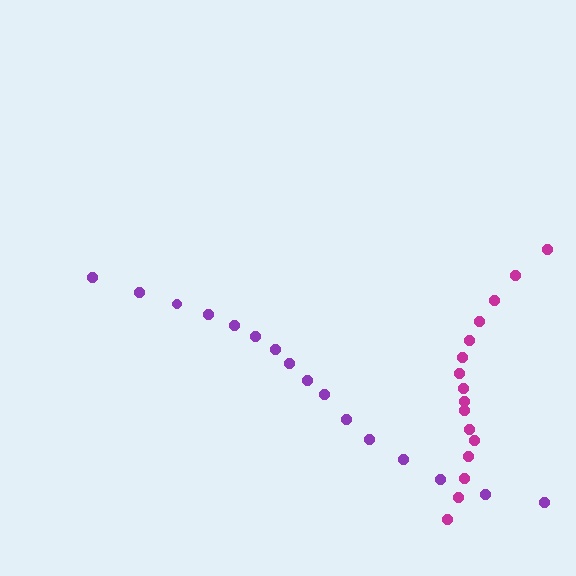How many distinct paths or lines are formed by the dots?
There are 2 distinct paths.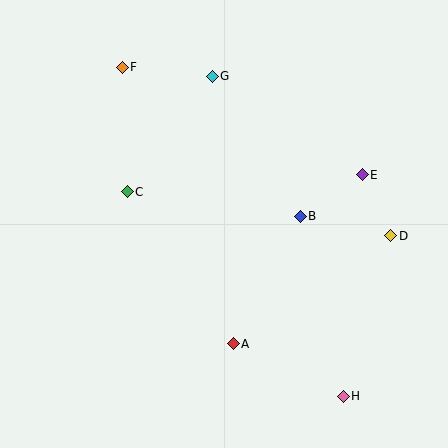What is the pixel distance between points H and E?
The distance between H and E is 222 pixels.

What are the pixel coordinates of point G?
Point G is at (212, 76).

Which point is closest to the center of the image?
Point B at (300, 216) is closest to the center.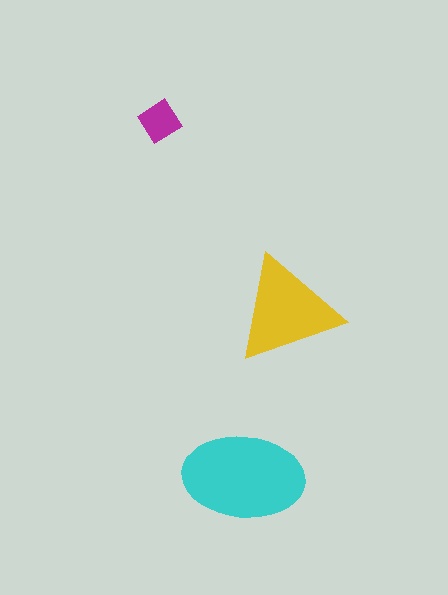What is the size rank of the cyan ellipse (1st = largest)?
1st.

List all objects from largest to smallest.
The cyan ellipse, the yellow triangle, the magenta diamond.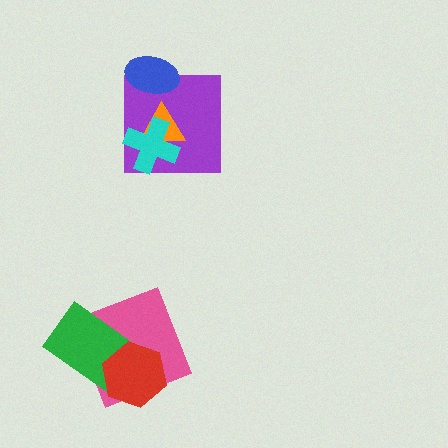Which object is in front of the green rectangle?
The red hexagon is in front of the green rectangle.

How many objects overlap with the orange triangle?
2 objects overlap with the orange triangle.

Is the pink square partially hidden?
Yes, it is partially covered by another shape.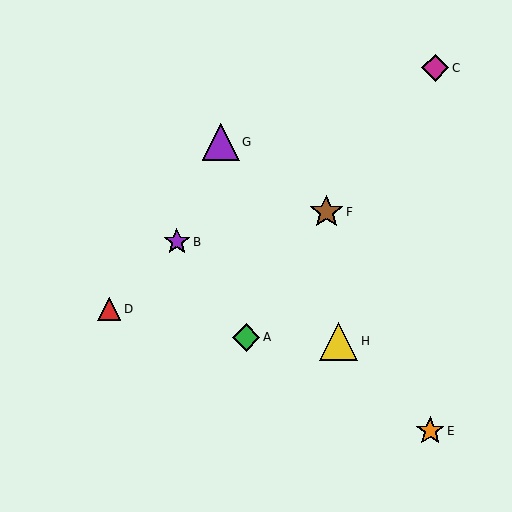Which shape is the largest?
The yellow triangle (labeled H) is the largest.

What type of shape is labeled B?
Shape B is a purple star.